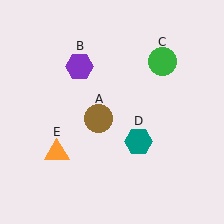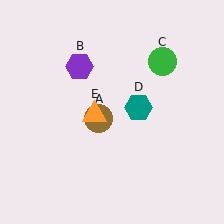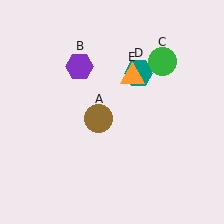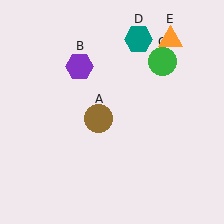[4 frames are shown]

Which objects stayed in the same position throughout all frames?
Brown circle (object A) and purple hexagon (object B) and green circle (object C) remained stationary.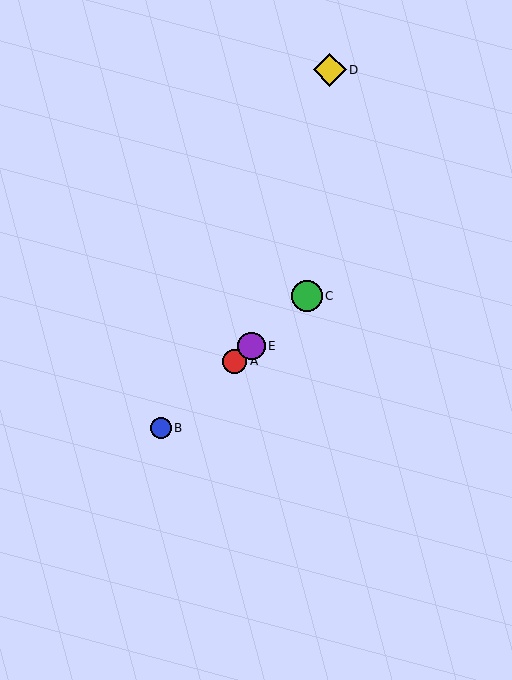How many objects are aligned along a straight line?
4 objects (A, B, C, E) are aligned along a straight line.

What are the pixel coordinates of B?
Object B is at (161, 428).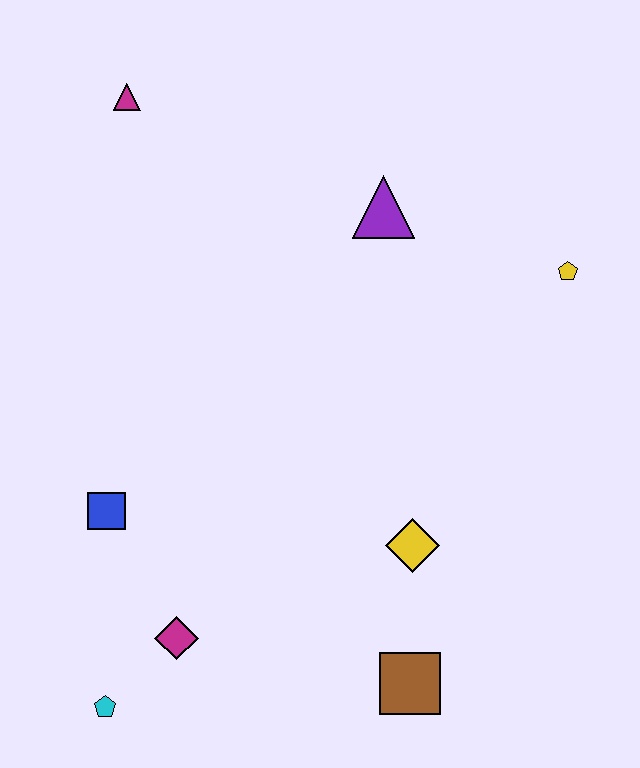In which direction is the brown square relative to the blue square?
The brown square is to the right of the blue square.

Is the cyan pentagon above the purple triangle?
No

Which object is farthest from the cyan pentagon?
The yellow pentagon is farthest from the cyan pentagon.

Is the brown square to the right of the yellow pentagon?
No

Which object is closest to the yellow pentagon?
The purple triangle is closest to the yellow pentagon.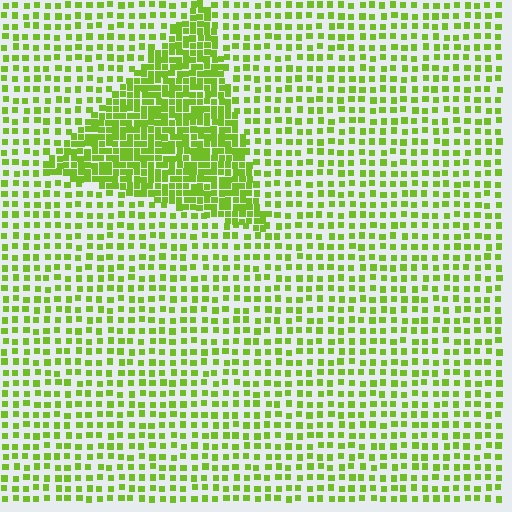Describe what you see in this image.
The image contains small lime elements arranged at two different densities. A triangle-shaped region is visible where the elements are more densely packed than the surrounding area.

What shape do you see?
I see a triangle.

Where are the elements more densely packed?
The elements are more densely packed inside the triangle boundary.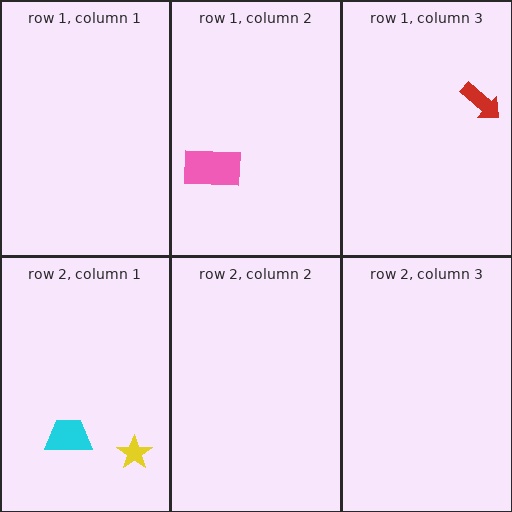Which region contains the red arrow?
The row 1, column 3 region.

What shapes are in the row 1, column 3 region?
The red arrow.